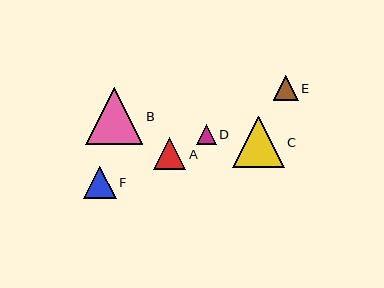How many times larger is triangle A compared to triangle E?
Triangle A is approximately 1.3 times the size of triangle E.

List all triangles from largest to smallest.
From largest to smallest: B, C, F, A, E, D.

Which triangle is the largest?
Triangle B is the largest with a size of approximately 57 pixels.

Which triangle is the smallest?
Triangle D is the smallest with a size of approximately 20 pixels.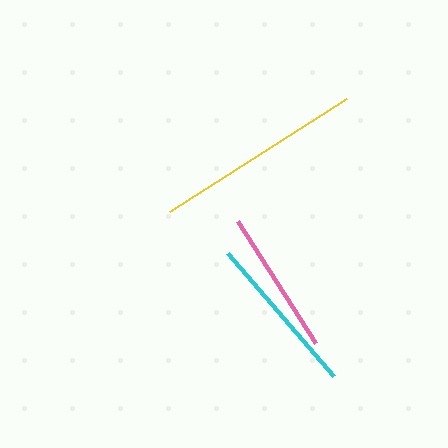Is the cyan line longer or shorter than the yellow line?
The yellow line is longer than the cyan line.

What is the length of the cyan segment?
The cyan segment is approximately 163 pixels long.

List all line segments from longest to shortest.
From longest to shortest: yellow, cyan, pink.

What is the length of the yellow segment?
The yellow segment is approximately 210 pixels long.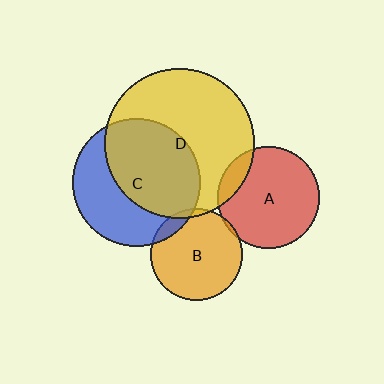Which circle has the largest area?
Circle D (yellow).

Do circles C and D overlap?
Yes.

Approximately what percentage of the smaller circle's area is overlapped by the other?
Approximately 55%.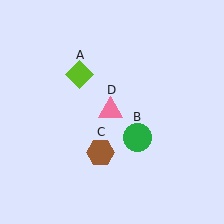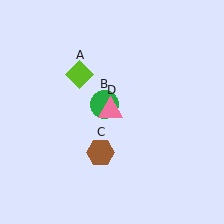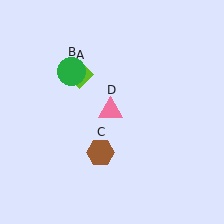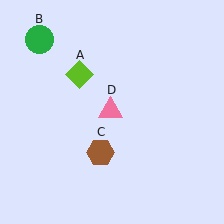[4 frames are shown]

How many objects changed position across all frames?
1 object changed position: green circle (object B).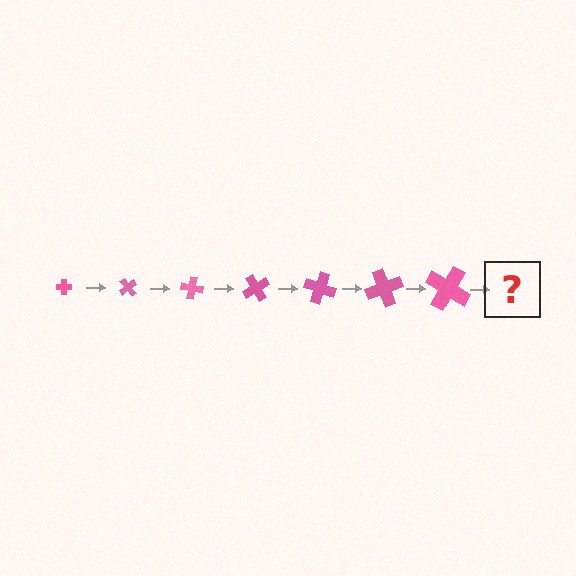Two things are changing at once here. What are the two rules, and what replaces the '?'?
The two rules are that the cross grows larger each step and it rotates 50 degrees each step. The '?' should be a cross, larger than the previous one and rotated 350 degrees from the start.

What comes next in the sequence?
The next element should be a cross, larger than the previous one and rotated 350 degrees from the start.